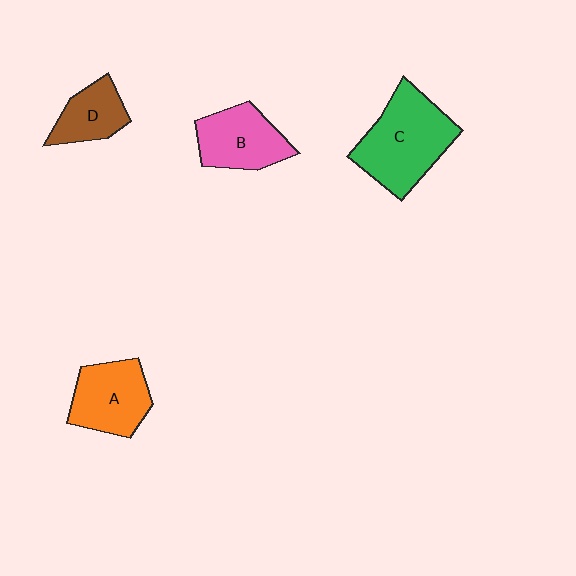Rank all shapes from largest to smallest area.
From largest to smallest: C (green), A (orange), B (pink), D (brown).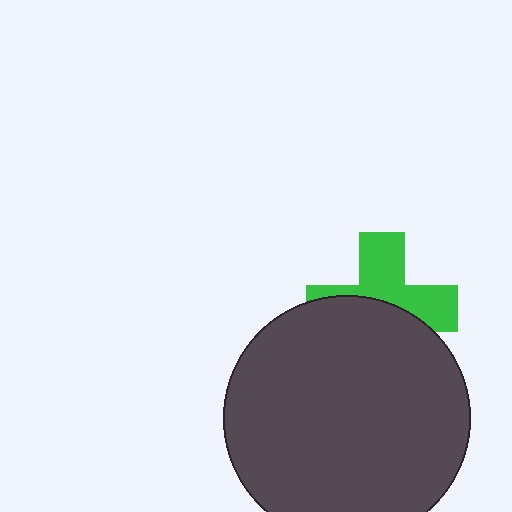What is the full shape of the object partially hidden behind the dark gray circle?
The partially hidden object is a green cross.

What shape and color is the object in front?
The object in front is a dark gray circle.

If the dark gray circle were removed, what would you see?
You would see the complete green cross.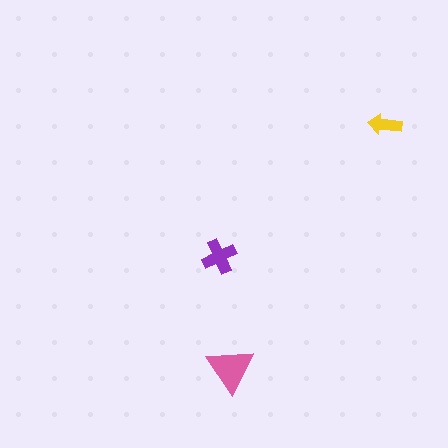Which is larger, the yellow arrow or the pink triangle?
The pink triangle.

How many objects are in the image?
There are 3 objects in the image.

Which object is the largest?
The pink triangle.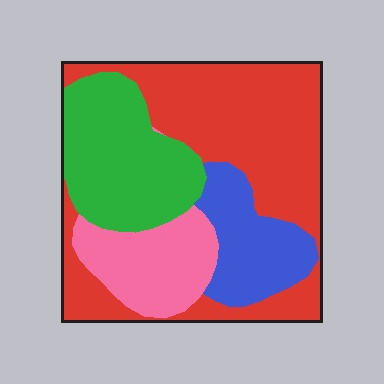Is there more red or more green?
Red.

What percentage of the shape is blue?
Blue covers around 15% of the shape.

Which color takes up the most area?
Red, at roughly 45%.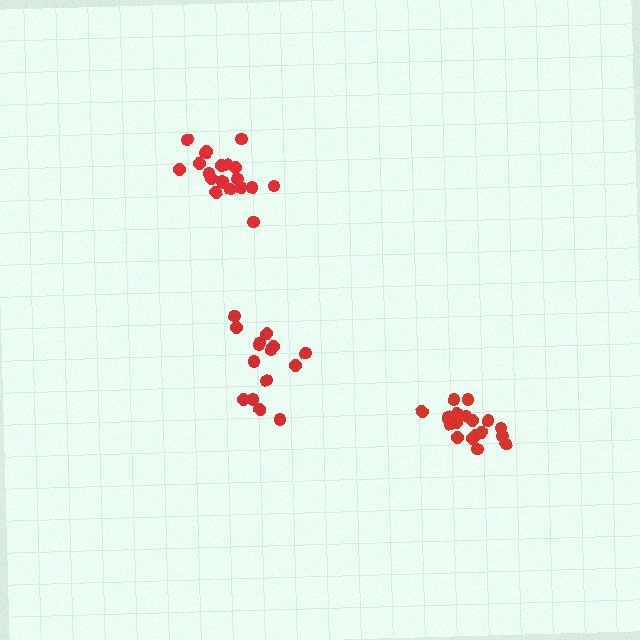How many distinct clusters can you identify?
There are 3 distinct clusters.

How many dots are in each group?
Group 1: 15 dots, Group 2: 20 dots, Group 3: 21 dots (56 total).